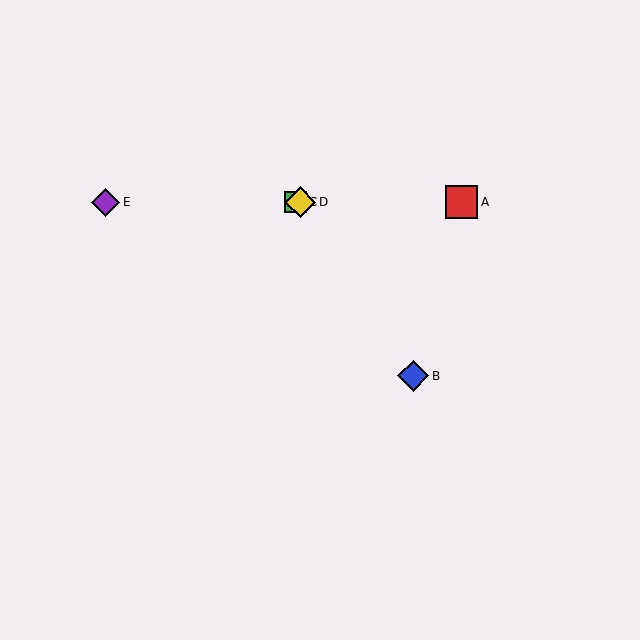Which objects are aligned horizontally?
Objects A, C, D, E are aligned horizontally.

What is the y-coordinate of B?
Object B is at y≈376.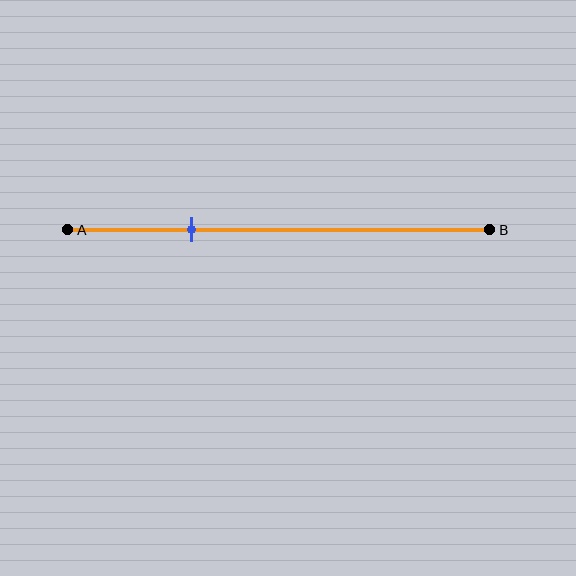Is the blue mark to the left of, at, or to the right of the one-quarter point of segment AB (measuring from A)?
The blue mark is to the right of the one-quarter point of segment AB.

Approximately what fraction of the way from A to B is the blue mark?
The blue mark is approximately 30% of the way from A to B.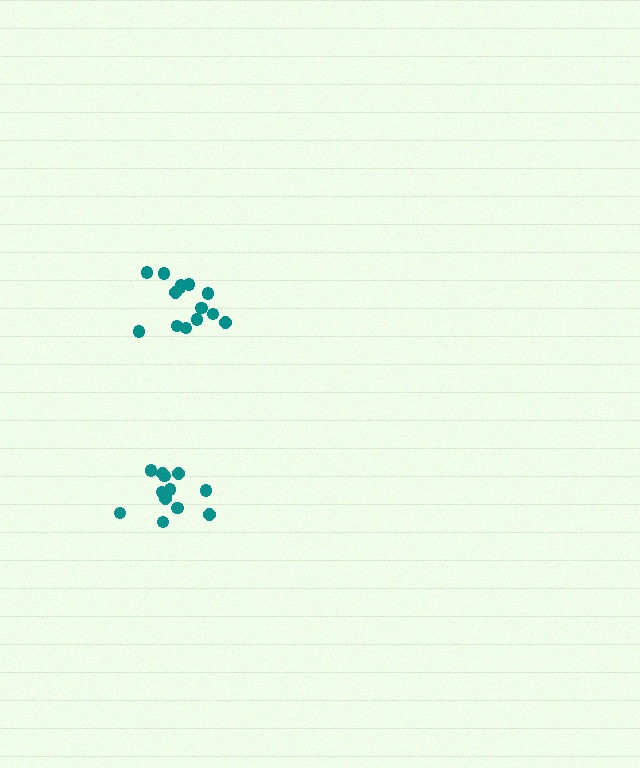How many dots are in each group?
Group 1: 14 dots, Group 2: 12 dots (26 total).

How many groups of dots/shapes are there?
There are 2 groups.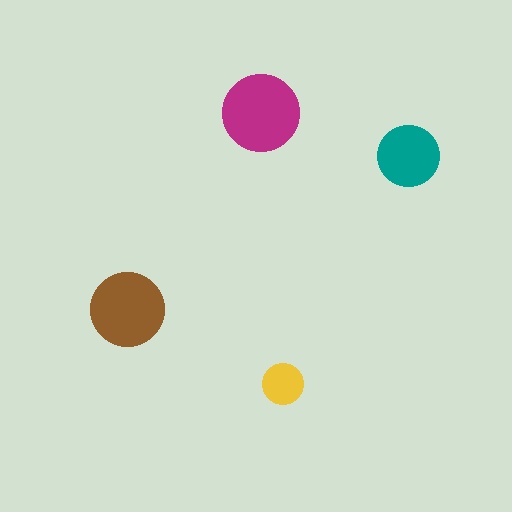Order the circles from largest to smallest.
the magenta one, the brown one, the teal one, the yellow one.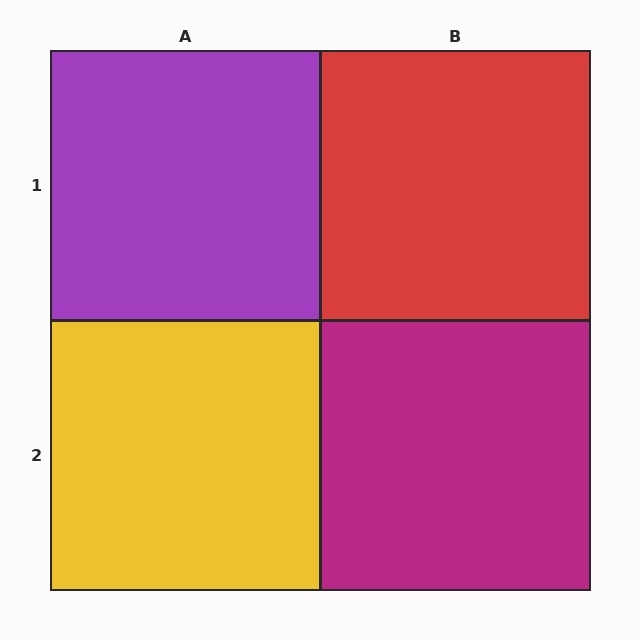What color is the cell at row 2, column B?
Magenta.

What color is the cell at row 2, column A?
Yellow.